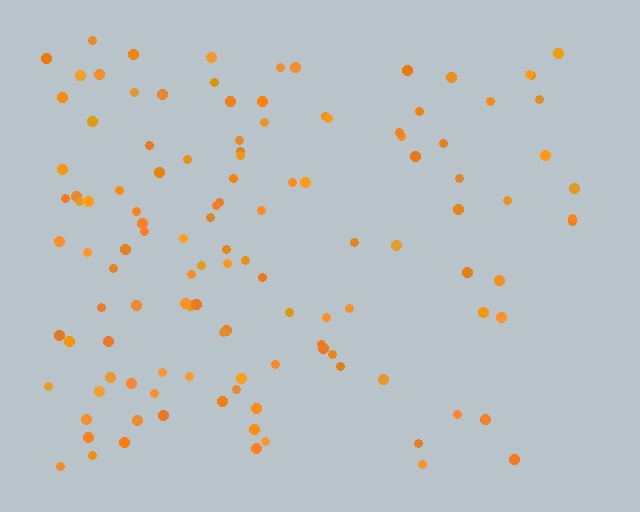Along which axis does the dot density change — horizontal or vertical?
Horizontal.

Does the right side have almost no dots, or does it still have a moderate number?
Still a moderate number, just noticeably fewer than the left.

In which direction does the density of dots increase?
From right to left, with the left side densest.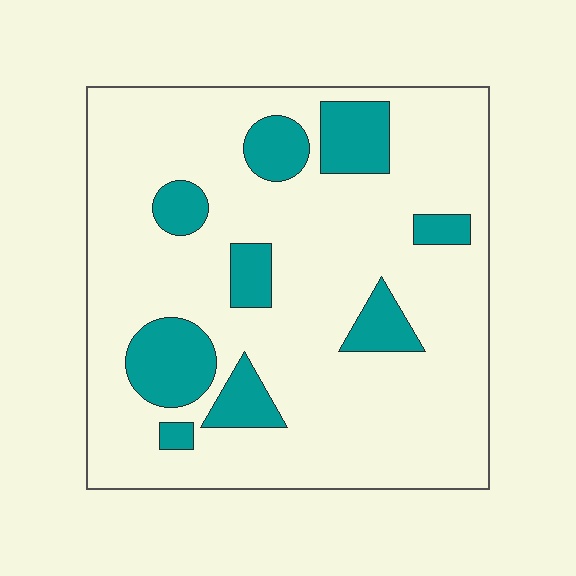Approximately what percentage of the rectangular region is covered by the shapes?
Approximately 20%.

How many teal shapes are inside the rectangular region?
9.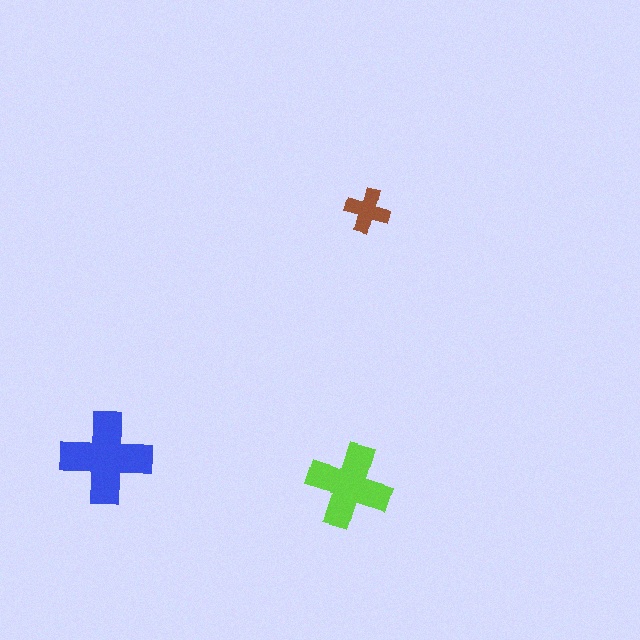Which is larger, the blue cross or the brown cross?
The blue one.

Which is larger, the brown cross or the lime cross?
The lime one.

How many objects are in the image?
There are 3 objects in the image.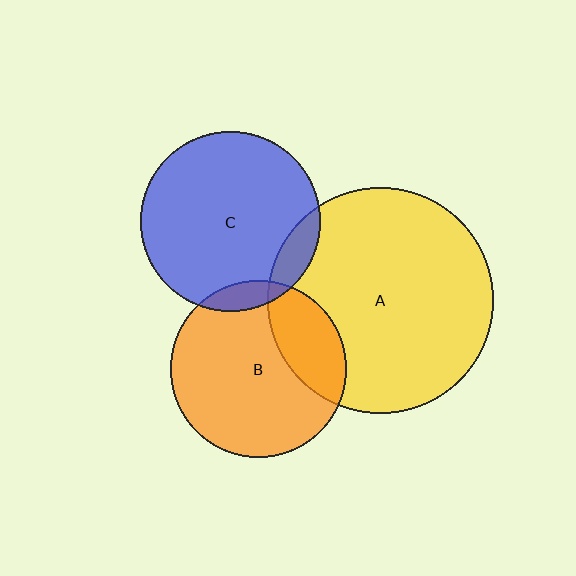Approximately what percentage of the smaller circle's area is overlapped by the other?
Approximately 10%.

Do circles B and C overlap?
Yes.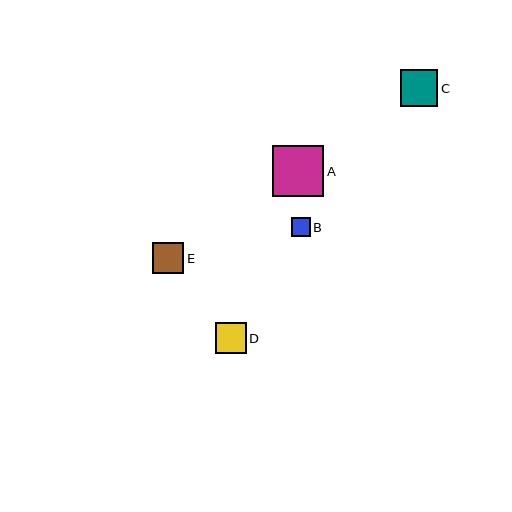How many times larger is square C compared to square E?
Square C is approximately 1.2 times the size of square E.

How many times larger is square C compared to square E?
Square C is approximately 1.2 times the size of square E.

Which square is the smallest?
Square B is the smallest with a size of approximately 19 pixels.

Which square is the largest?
Square A is the largest with a size of approximately 52 pixels.